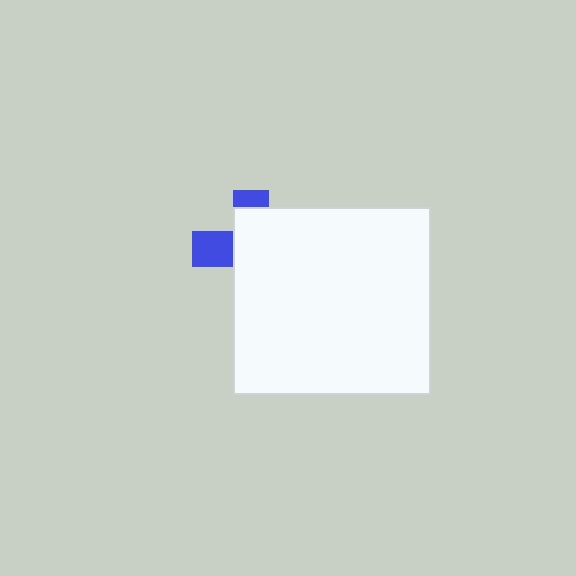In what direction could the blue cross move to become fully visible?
The blue cross could move left. That would shift it out from behind the white rectangle entirely.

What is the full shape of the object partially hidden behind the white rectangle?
The partially hidden object is a blue cross.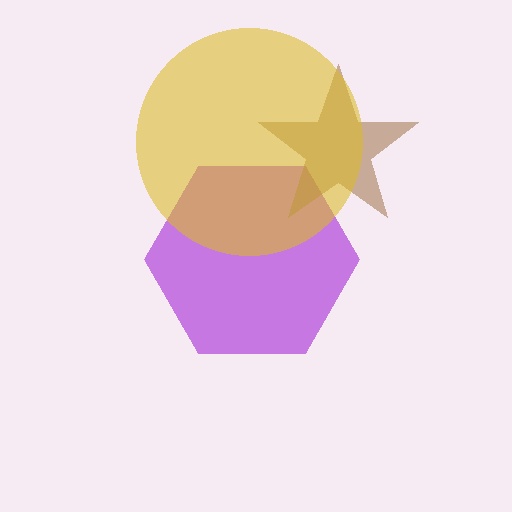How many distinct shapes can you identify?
There are 3 distinct shapes: a purple hexagon, a brown star, a yellow circle.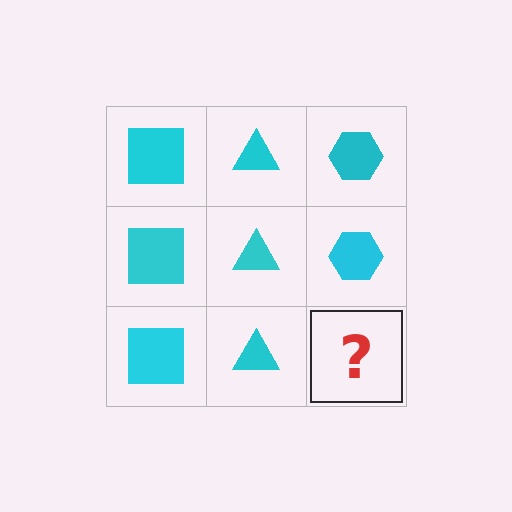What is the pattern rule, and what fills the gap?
The rule is that each column has a consistent shape. The gap should be filled with a cyan hexagon.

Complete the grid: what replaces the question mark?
The question mark should be replaced with a cyan hexagon.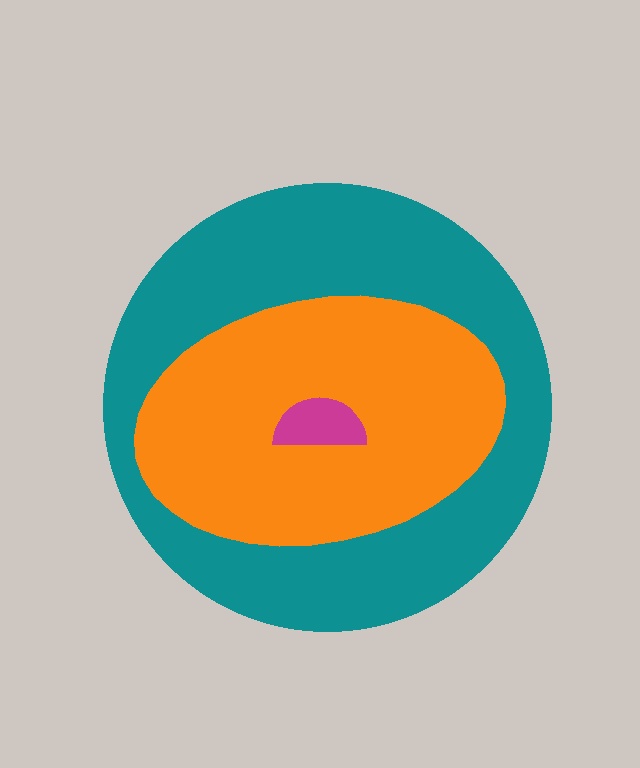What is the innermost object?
The magenta semicircle.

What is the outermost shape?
The teal circle.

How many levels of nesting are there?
3.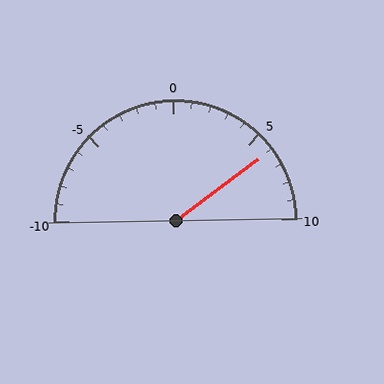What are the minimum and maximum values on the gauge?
The gauge ranges from -10 to 10.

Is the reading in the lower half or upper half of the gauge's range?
The reading is in the upper half of the range (-10 to 10).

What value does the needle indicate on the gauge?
The needle indicates approximately 6.